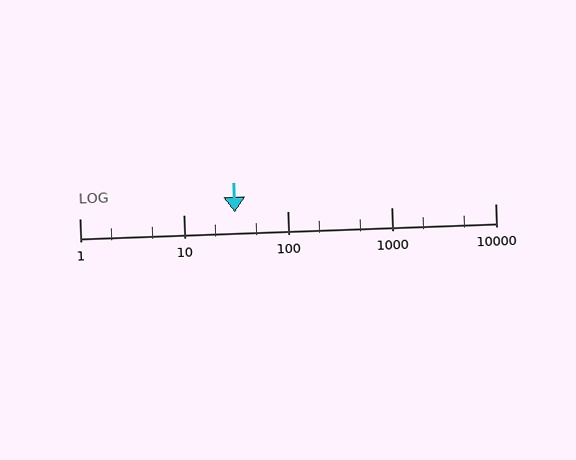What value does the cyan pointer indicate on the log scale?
The pointer indicates approximately 31.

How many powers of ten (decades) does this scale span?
The scale spans 4 decades, from 1 to 10000.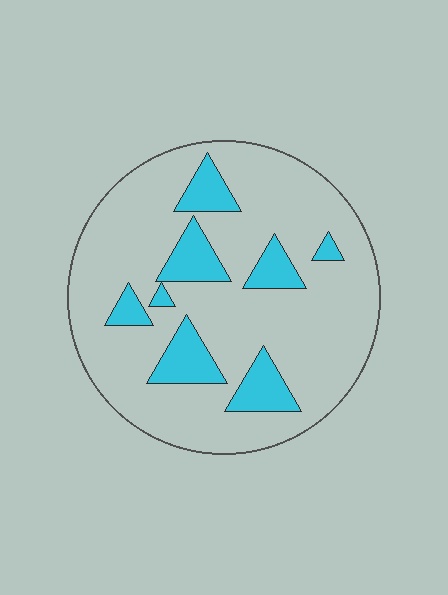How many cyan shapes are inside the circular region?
8.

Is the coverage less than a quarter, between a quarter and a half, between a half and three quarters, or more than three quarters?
Less than a quarter.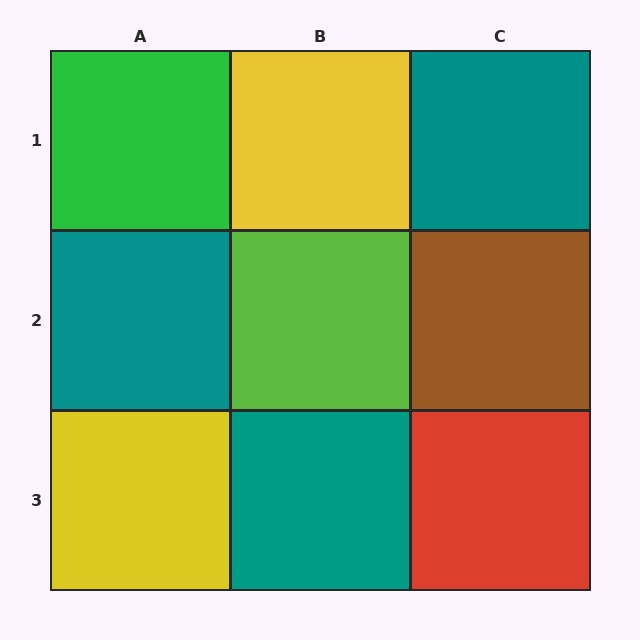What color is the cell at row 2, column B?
Lime.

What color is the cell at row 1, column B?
Yellow.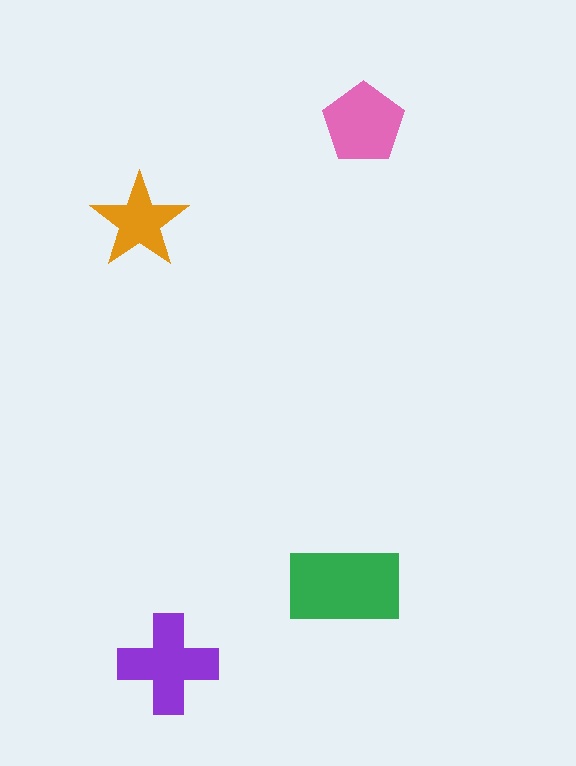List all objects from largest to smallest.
The green rectangle, the purple cross, the pink pentagon, the orange star.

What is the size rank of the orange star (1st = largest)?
4th.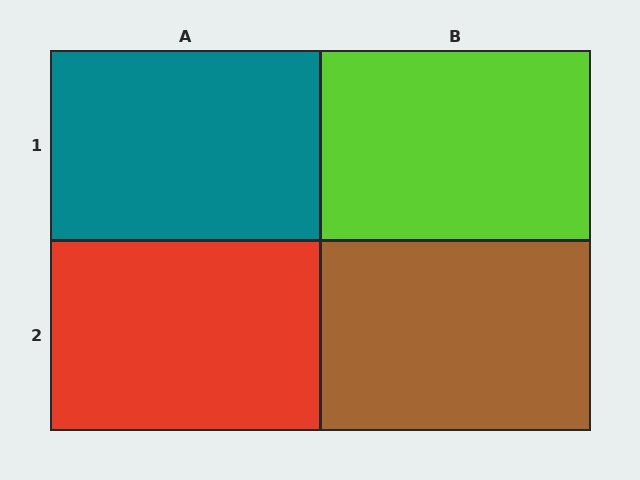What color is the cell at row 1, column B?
Lime.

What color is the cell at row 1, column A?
Teal.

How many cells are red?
1 cell is red.